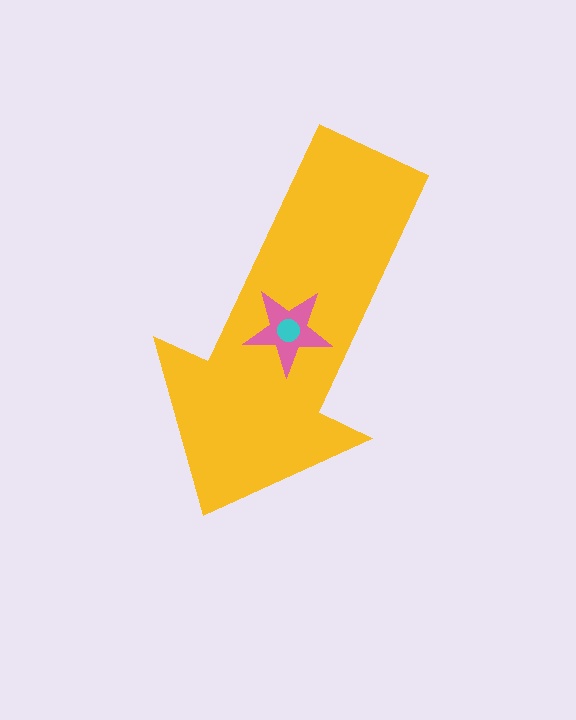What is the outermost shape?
The yellow arrow.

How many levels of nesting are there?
3.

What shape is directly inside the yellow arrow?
The pink star.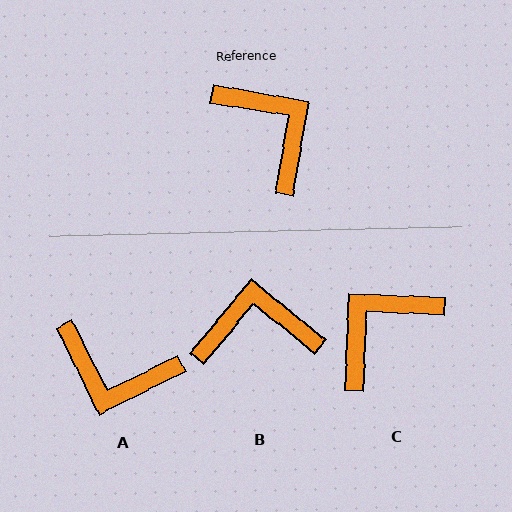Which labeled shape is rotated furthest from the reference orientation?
A, about 144 degrees away.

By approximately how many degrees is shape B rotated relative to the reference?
Approximately 60 degrees counter-clockwise.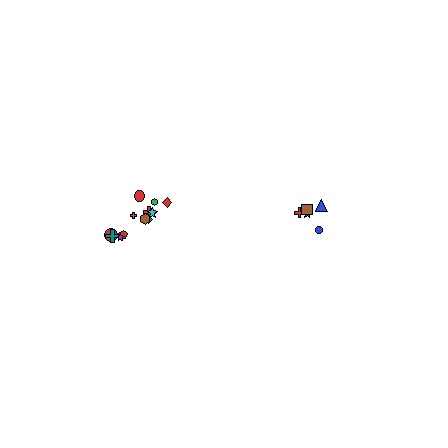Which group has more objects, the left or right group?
The left group.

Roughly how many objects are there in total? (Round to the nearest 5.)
Roughly 15 objects in total.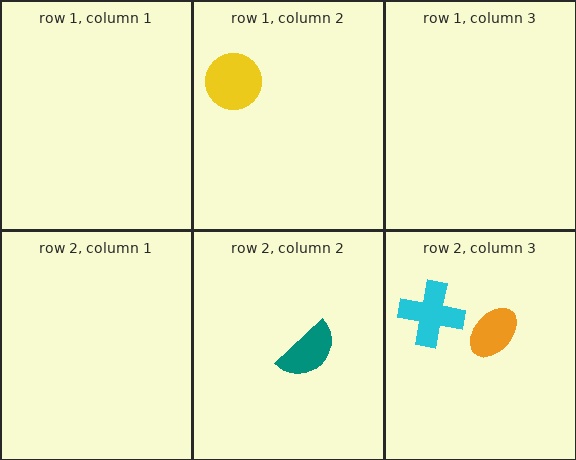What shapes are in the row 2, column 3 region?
The cyan cross, the orange ellipse.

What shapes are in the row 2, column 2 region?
The teal semicircle.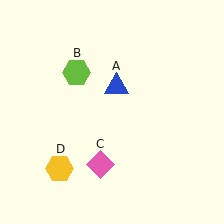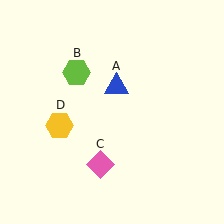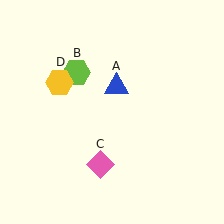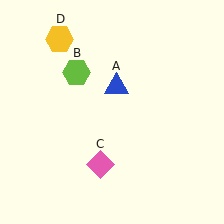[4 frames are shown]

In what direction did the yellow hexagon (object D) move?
The yellow hexagon (object D) moved up.